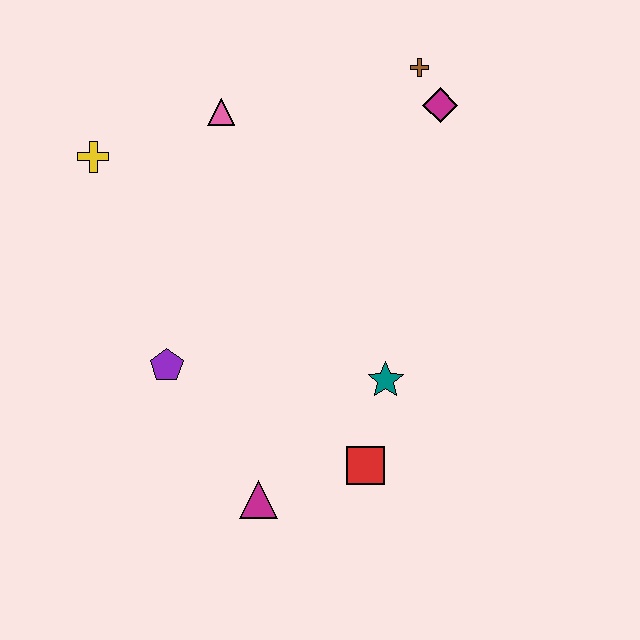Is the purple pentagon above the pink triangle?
No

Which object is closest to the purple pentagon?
The magenta triangle is closest to the purple pentagon.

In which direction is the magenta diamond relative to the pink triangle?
The magenta diamond is to the right of the pink triangle.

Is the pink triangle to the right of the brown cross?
No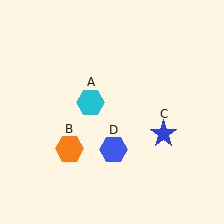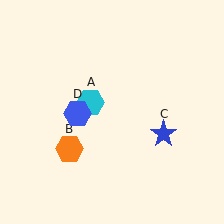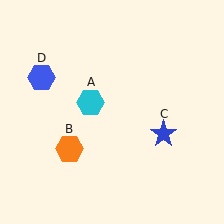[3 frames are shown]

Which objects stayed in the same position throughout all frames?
Cyan hexagon (object A) and orange hexagon (object B) and blue star (object C) remained stationary.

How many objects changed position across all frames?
1 object changed position: blue hexagon (object D).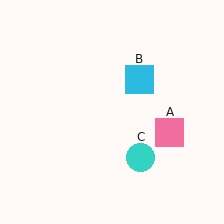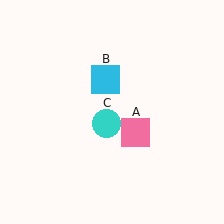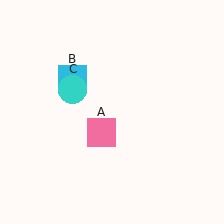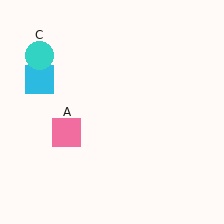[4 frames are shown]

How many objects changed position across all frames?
3 objects changed position: pink square (object A), cyan square (object B), cyan circle (object C).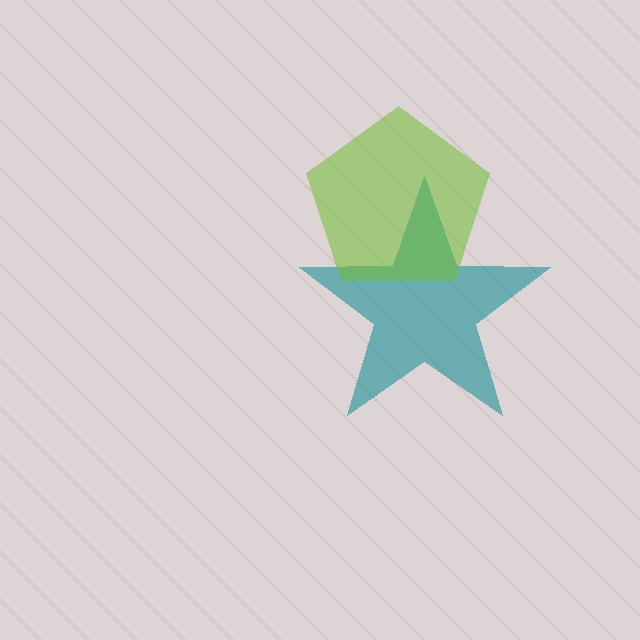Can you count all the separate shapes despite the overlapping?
Yes, there are 2 separate shapes.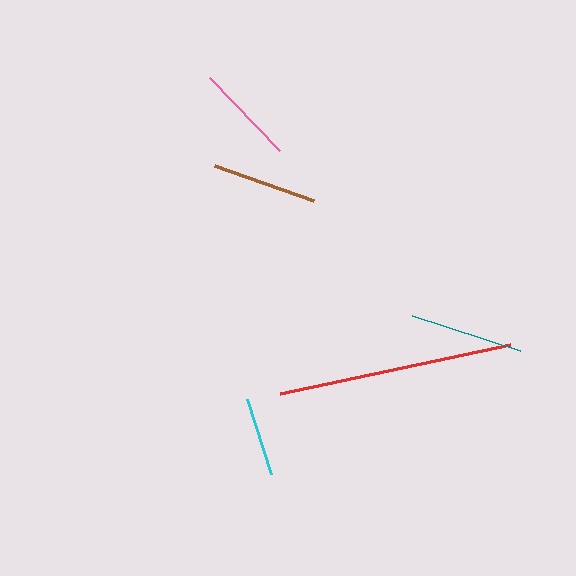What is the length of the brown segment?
The brown segment is approximately 105 pixels long.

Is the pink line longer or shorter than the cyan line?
The pink line is longer than the cyan line.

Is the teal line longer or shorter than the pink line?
The teal line is longer than the pink line.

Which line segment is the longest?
The red line is the longest at approximately 235 pixels.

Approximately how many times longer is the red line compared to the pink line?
The red line is approximately 2.3 times the length of the pink line.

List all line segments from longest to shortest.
From longest to shortest: red, teal, brown, pink, cyan.